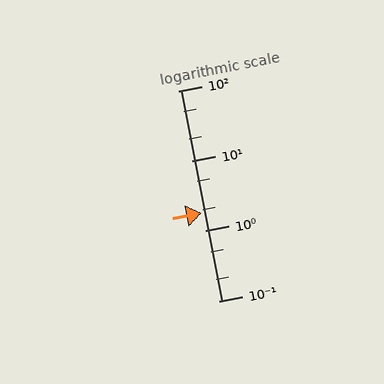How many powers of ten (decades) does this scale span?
The scale spans 3 decades, from 0.1 to 100.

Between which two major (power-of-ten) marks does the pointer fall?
The pointer is between 1 and 10.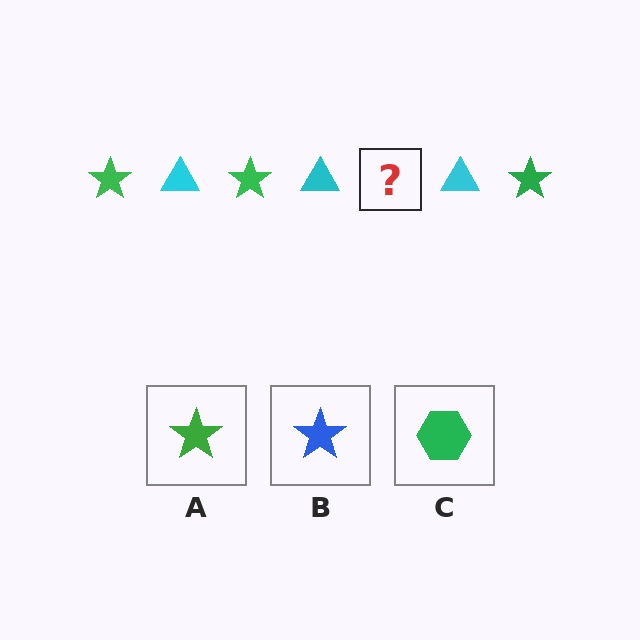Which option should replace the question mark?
Option A.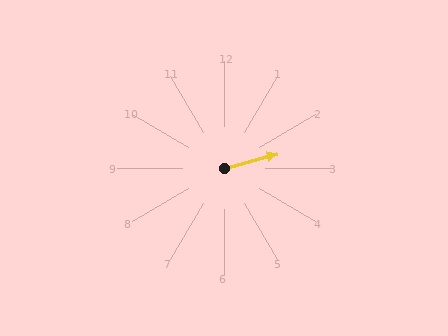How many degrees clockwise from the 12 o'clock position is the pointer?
Approximately 75 degrees.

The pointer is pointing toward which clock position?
Roughly 2 o'clock.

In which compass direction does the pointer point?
East.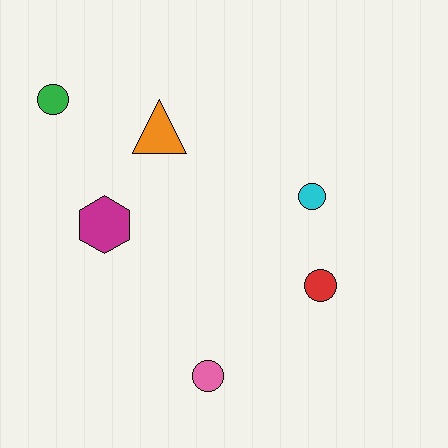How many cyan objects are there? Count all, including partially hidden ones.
There is 1 cyan object.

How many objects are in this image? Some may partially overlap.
There are 6 objects.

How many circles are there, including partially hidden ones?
There are 4 circles.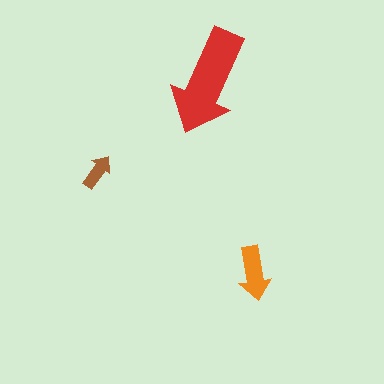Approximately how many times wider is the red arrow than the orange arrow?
About 2 times wider.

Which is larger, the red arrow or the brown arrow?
The red one.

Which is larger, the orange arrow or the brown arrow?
The orange one.